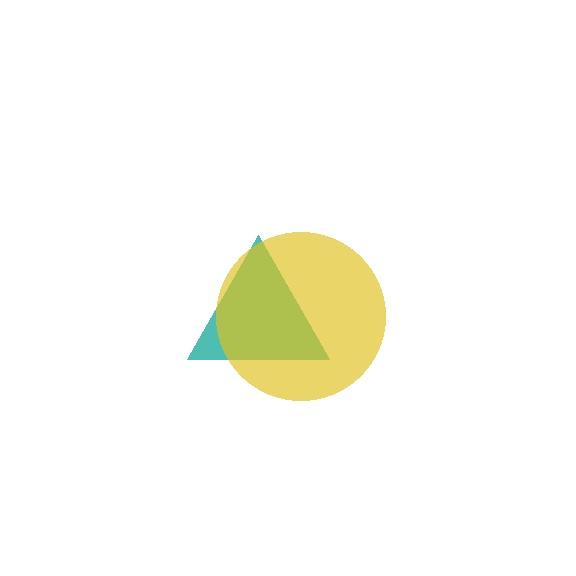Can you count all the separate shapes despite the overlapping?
Yes, there are 2 separate shapes.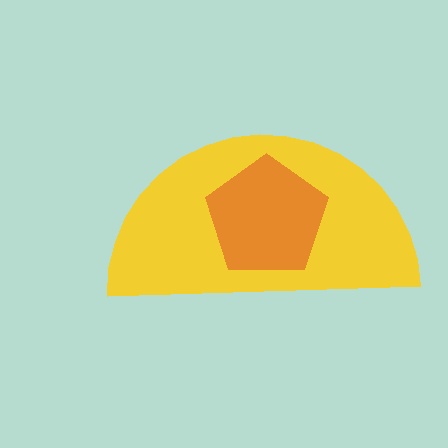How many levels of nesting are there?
2.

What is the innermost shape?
The orange pentagon.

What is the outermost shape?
The yellow semicircle.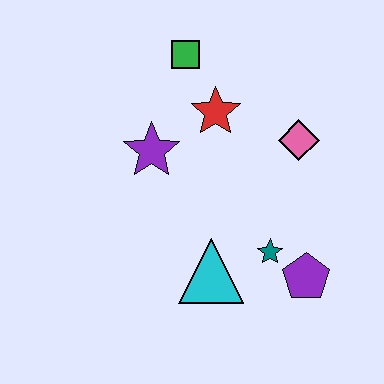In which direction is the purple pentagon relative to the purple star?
The purple pentagon is to the right of the purple star.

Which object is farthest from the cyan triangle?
The green square is farthest from the cyan triangle.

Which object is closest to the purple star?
The red star is closest to the purple star.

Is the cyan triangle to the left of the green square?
No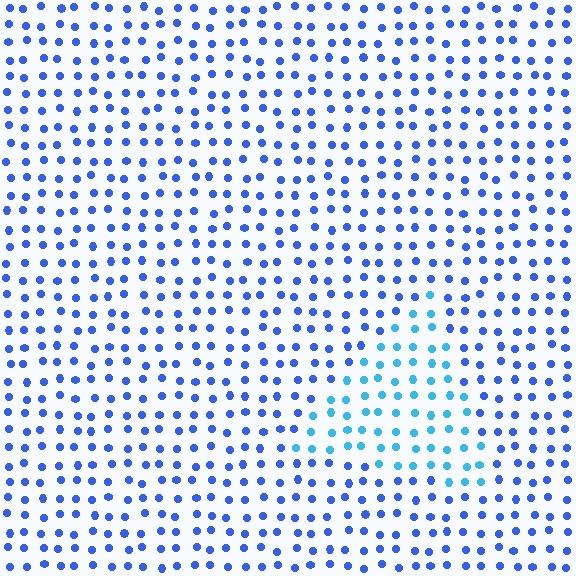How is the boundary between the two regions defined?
The boundary is defined purely by a slight shift in hue (about 32 degrees). Spacing, size, and orientation are identical on both sides.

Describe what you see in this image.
The image is filled with small blue elements in a uniform arrangement. A triangle-shaped region is visible where the elements are tinted to a slightly different hue, forming a subtle color boundary.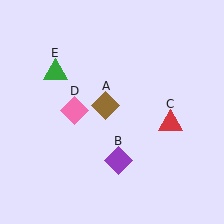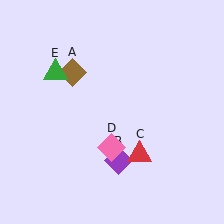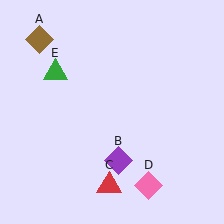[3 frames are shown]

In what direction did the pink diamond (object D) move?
The pink diamond (object D) moved down and to the right.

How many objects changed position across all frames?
3 objects changed position: brown diamond (object A), red triangle (object C), pink diamond (object D).